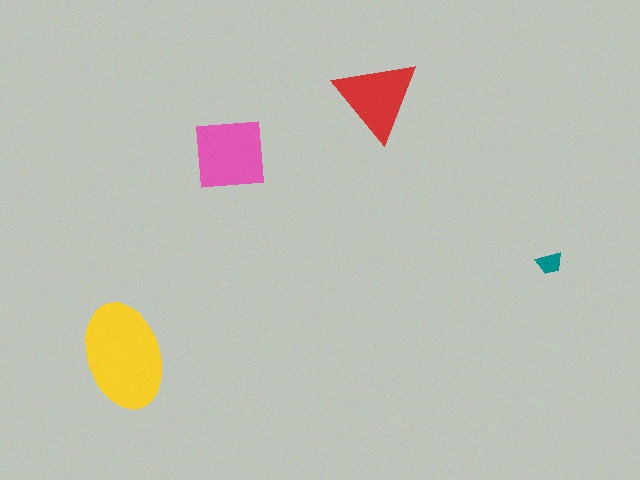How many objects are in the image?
There are 4 objects in the image.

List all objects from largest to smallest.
The yellow ellipse, the pink square, the red triangle, the teal trapezoid.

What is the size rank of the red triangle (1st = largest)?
3rd.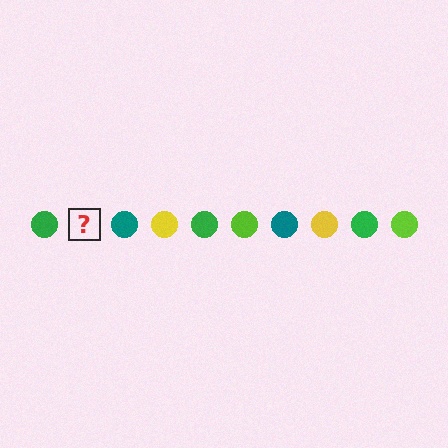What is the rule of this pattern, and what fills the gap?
The rule is that the pattern cycles through green, lime, teal, yellow circles. The gap should be filled with a lime circle.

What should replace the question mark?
The question mark should be replaced with a lime circle.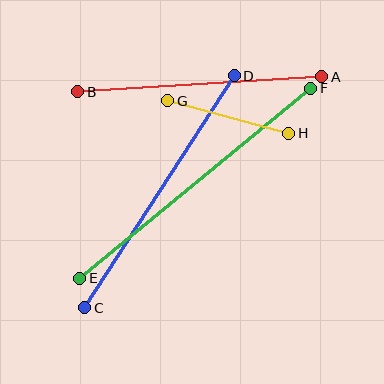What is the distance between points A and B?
The distance is approximately 245 pixels.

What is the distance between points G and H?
The distance is approximately 125 pixels.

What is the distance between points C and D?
The distance is approximately 276 pixels.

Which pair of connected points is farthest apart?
Points E and F are farthest apart.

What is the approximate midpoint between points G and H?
The midpoint is at approximately (228, 117) pixels.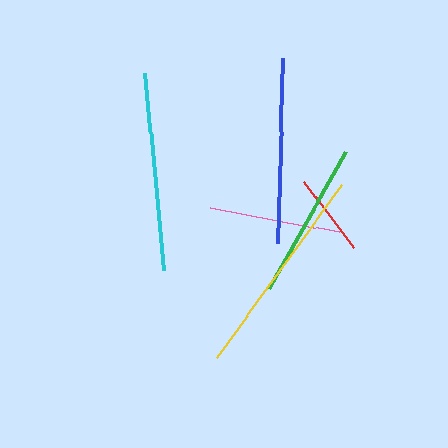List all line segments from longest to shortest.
From longest to shortest: yellow, cyan, blue, green, pink, red.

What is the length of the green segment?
The green segment is approximately 155 pixels long.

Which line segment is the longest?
The yellow line is the longest at approximately 213 pixels.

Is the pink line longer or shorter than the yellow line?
The yellow line is longer than the pink line.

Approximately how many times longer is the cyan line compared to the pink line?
The cyan line is approximately 1.5 times the length of the pink line.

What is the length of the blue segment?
The blue segment is approximately 185 pixels long.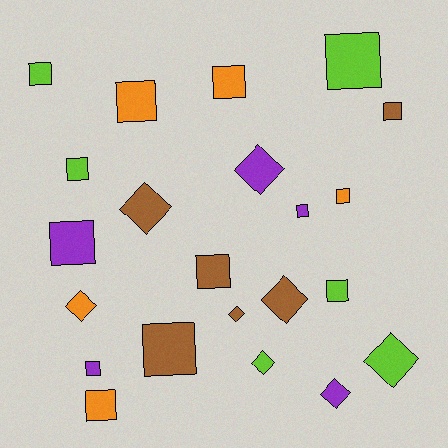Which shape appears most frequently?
Square, with 14 objects.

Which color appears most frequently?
Lime, with 6 objects.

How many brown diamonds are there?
There are 3 brown diamonds.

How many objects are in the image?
There are 22 objects.